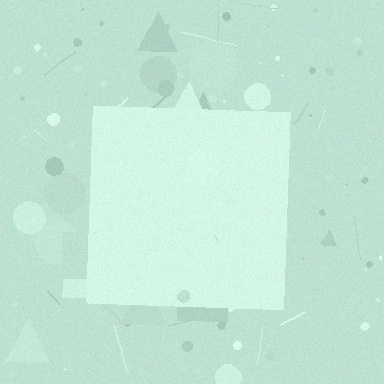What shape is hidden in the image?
A square is hidden in the image.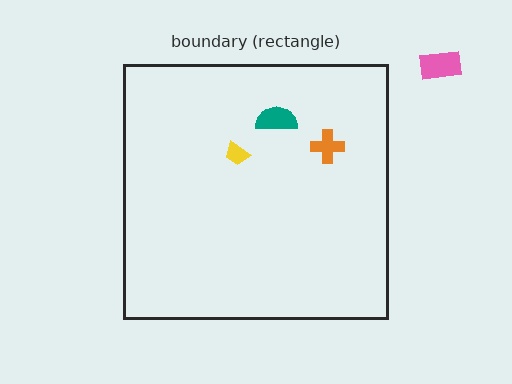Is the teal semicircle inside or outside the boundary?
Inside.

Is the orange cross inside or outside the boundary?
Inside.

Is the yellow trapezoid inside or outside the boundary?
Inside.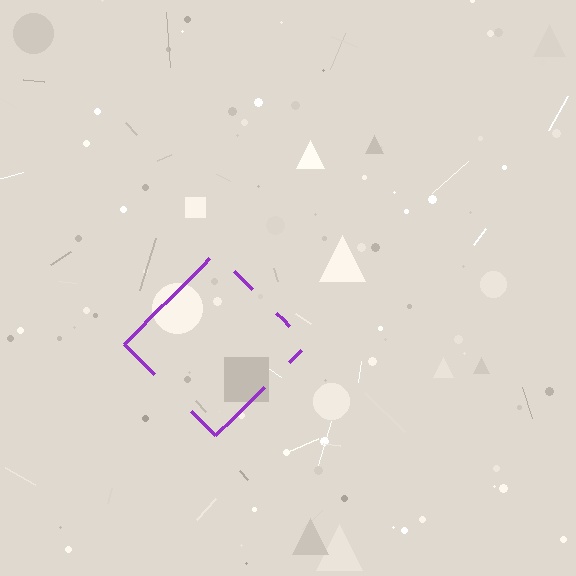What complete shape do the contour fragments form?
The contour fragments form a diamond.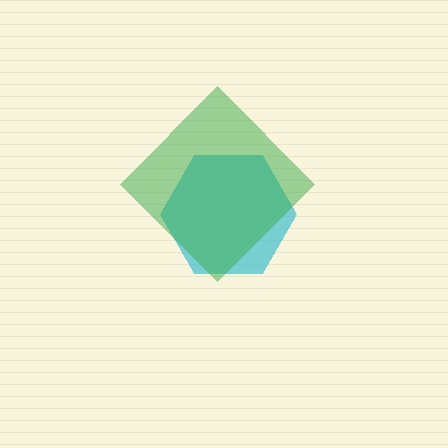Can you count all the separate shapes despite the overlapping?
Yes, there are 2 separate shapes.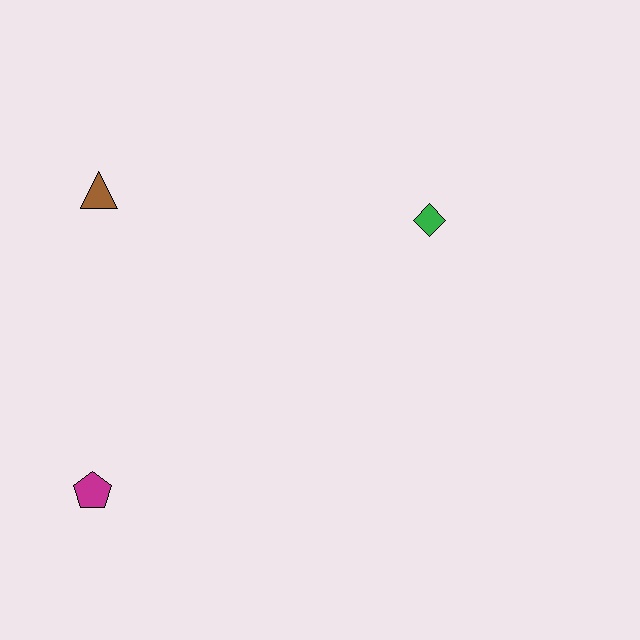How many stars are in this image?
There are no stars.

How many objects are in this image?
There are 3 objects.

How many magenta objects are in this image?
There is 1 magenta object.